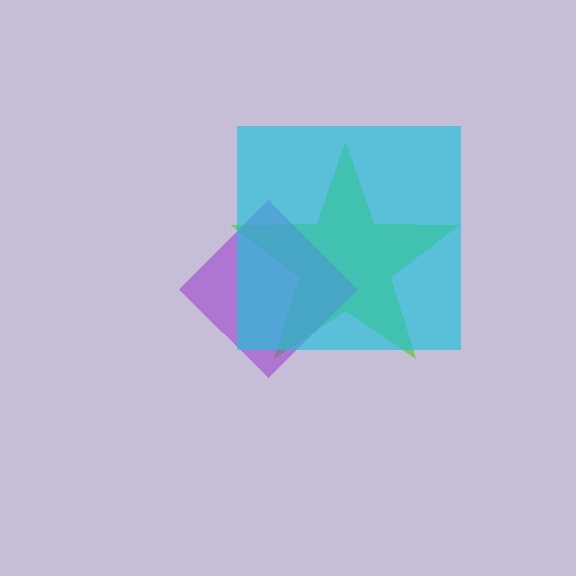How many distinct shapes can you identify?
There are 3 distinct shapes: a lime star, a purple diamond, a cyan square.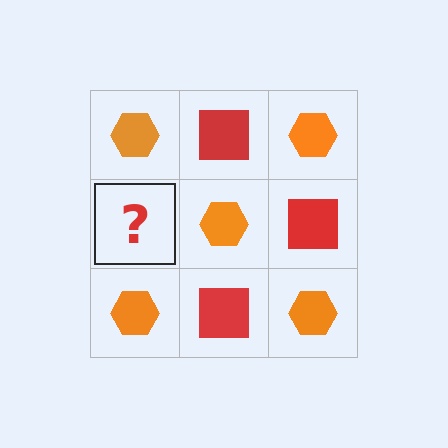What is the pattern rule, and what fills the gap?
The rule is that it alternates orange hexagon and red square in a checkerboard pattern. The gap should be filled with a red square.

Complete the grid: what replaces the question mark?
The question mark should be replaced with a red square.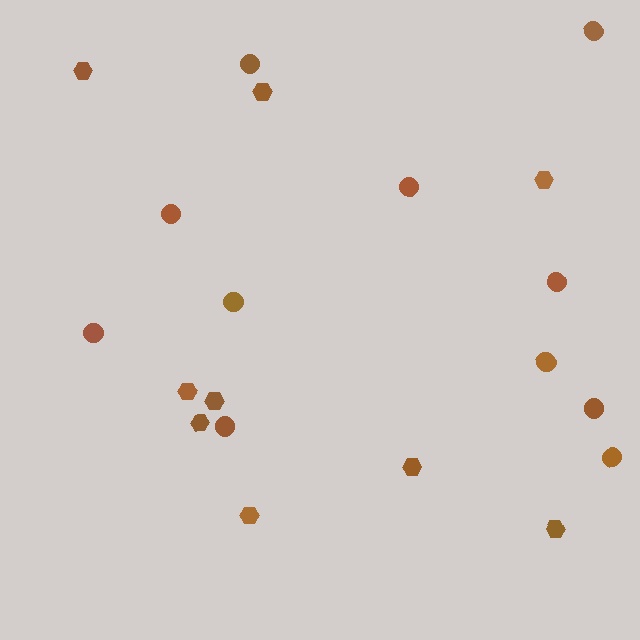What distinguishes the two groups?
There are 2 groups: one group of hexagons (9) and one group of circles (11).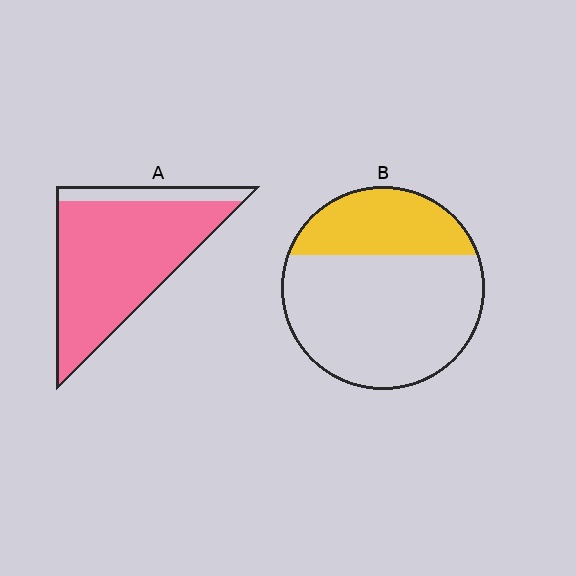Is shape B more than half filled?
No.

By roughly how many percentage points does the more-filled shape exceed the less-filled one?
By roughly 55 percentage points (A over B).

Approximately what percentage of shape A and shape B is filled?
A is approximately 85% and B is approximately 30%.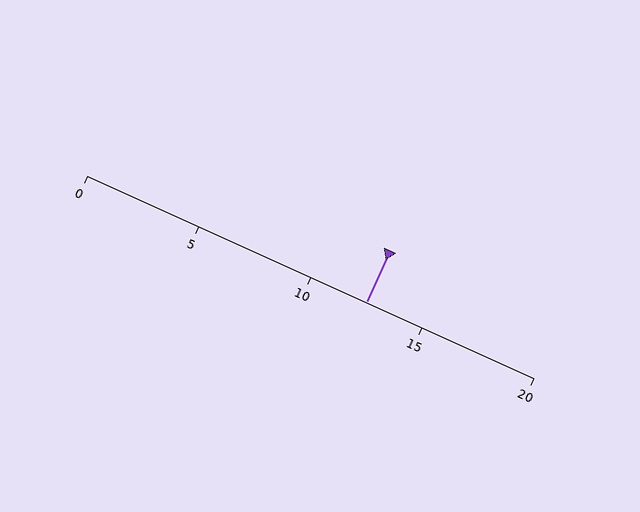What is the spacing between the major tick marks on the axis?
The major ticks are spaced 5 apart.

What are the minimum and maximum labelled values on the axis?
The axis runs from 0 to 20.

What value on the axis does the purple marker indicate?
The marker indicates approximately 12.5.